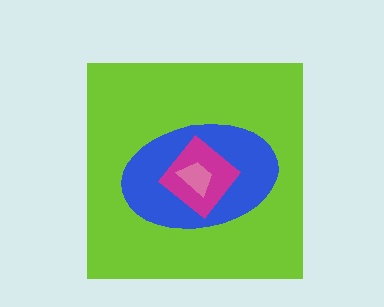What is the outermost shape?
The lime square.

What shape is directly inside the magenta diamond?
The pink trapezoid.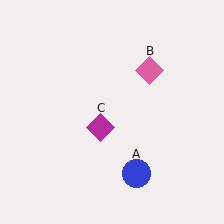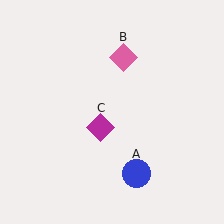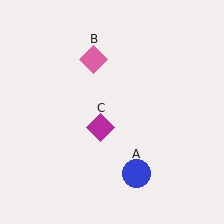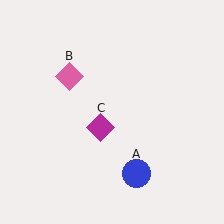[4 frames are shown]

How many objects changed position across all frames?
1 object changed position: pink diamond (object B).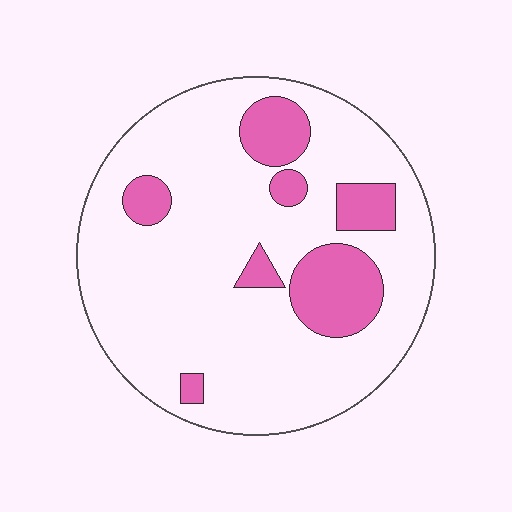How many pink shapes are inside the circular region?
7.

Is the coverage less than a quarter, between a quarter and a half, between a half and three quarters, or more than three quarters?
Less than a quarter.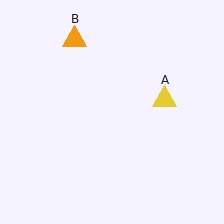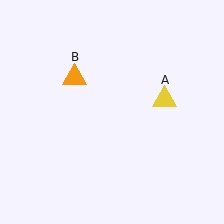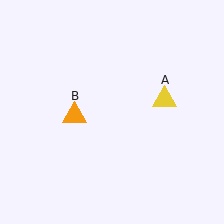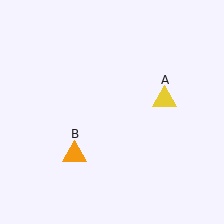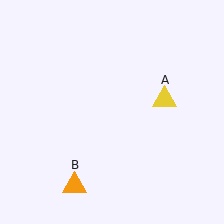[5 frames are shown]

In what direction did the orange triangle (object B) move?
The orange triangle (object B) moved down.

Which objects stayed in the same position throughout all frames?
Yellow triangle (object A) remained stationary.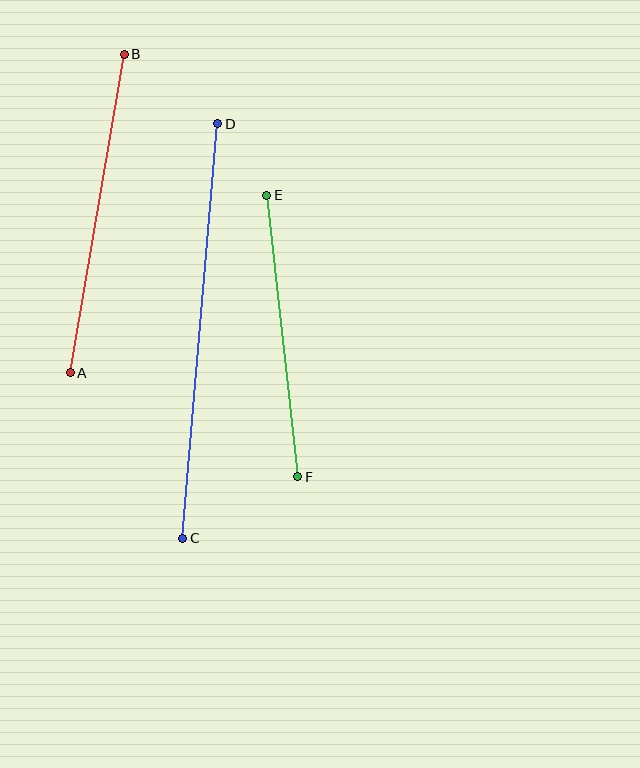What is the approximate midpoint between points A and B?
The midpoint is at approximately (97, 213) pixels.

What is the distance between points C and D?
The distance is approximately 416 pixels.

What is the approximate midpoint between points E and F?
The midpoint is at approximately (282, 336) pixels.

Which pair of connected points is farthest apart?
Points C and D are farthest apart.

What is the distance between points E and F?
The distance is approximately 283 pixels.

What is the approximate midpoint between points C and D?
The midpoint is at approximately (200, 331) pixels.